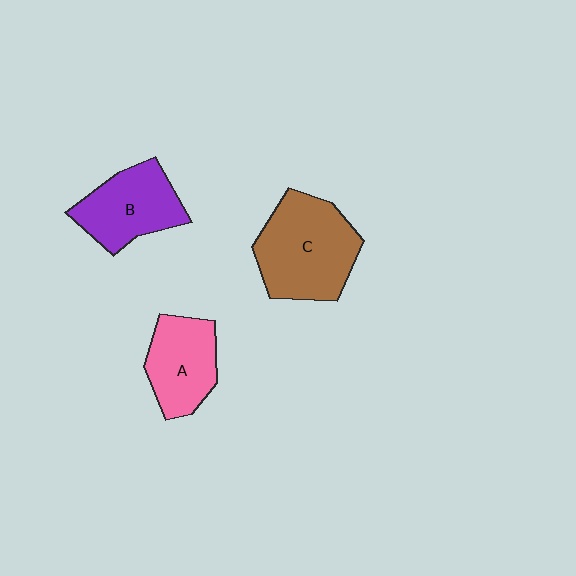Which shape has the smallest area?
Shape A (pink).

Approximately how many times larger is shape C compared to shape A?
Approximately 1.5 times.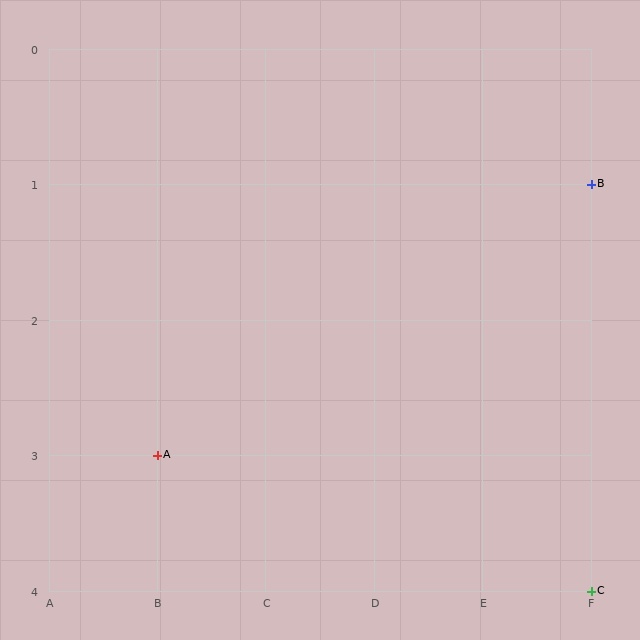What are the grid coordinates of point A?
Point A is at grid coordinates (B, 3).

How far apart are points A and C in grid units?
Points A and C are 4 columns and 1 row apart (about 4.1 grid units diagonally).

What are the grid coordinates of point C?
Point C is at grid coordinates (F, 4).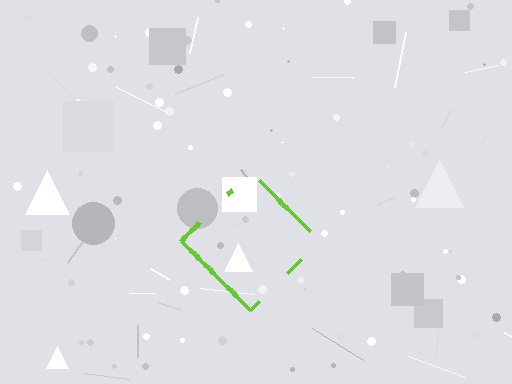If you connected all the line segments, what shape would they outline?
They would outline a diamond.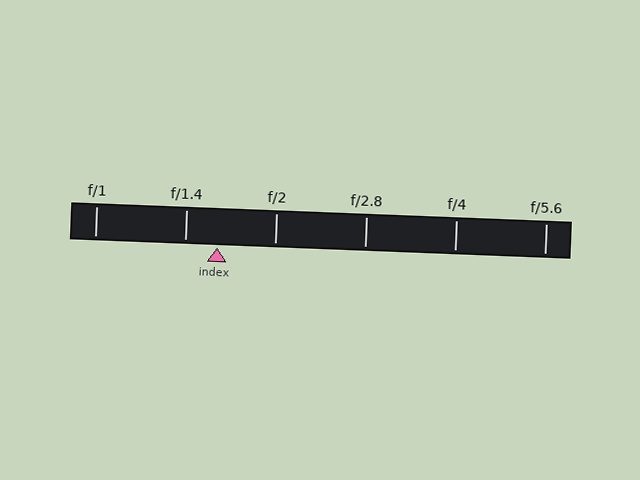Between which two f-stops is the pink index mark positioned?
The index mark is between f/1.4 and f/2.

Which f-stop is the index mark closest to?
The index mark is closest to f/1.4.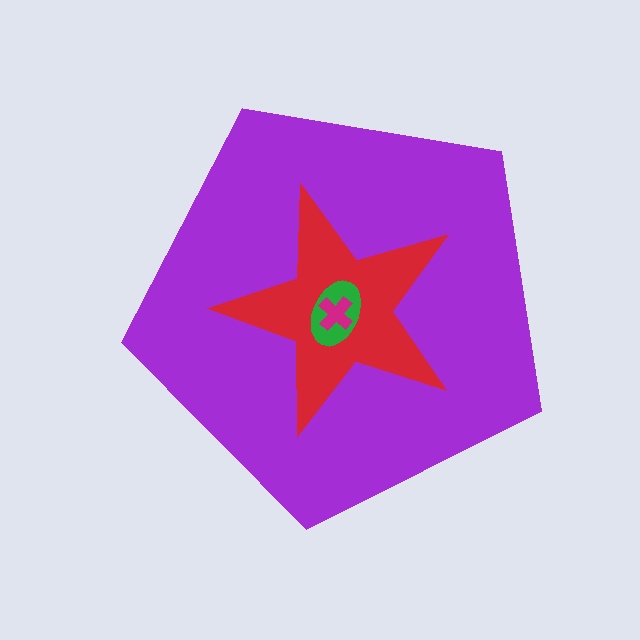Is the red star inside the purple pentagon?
Yes.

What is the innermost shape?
The magenta cross.